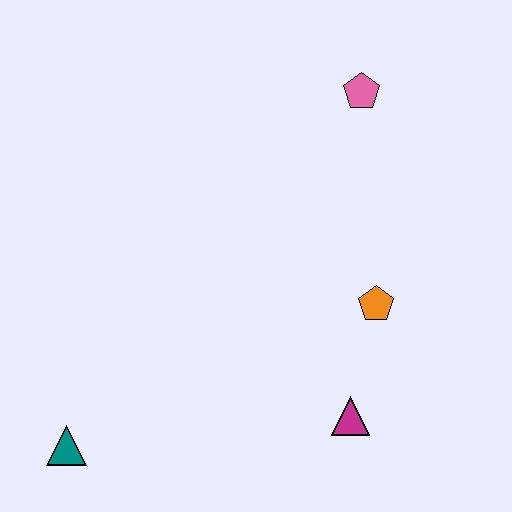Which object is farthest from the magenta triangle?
The pink pentagon is farthest from the magenta triangle.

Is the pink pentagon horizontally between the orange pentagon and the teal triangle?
Yes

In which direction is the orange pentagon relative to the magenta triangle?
The orange pentagon is above the magenta triangle.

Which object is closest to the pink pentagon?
The orange pentagon is closest to the pink pentagon.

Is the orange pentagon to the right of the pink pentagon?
Yes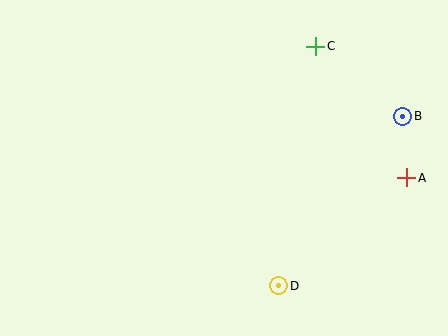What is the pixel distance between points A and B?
The distance between A and B is 62 pixels.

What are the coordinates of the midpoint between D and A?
The midpoint between D and A is at (343, 232).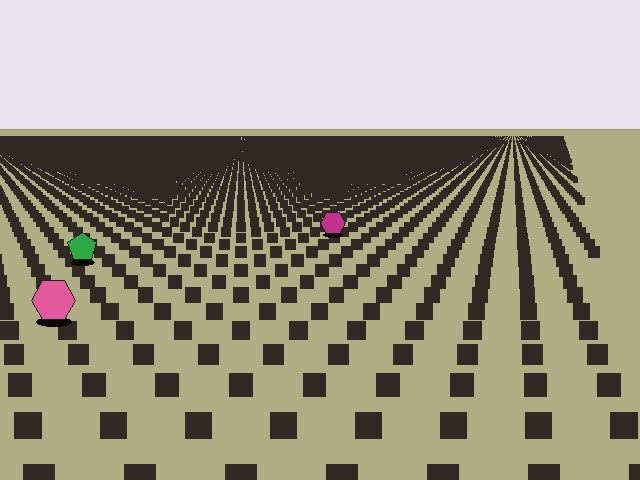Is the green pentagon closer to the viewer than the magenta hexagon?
Yes. The green pentagon is closer — you can tell from the texture gradient: the ground texture is coarser near it.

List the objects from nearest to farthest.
From nearest to farthest: the pink hexagon, the green pentagon, the magenta hexagon.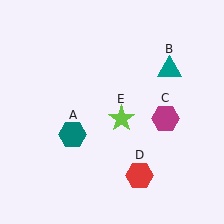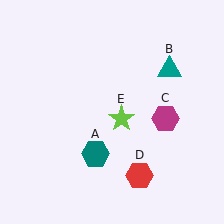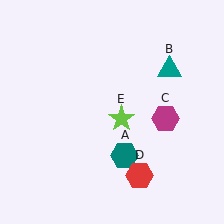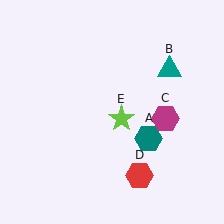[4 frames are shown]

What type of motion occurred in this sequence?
The teal hexagon (object A) rotated counterclockwise around the center of the scene.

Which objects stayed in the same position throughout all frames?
Teal triangle (object B) and magenta hexagon (object C) and red hexagon (object D) and lime star (object E) remained stationary.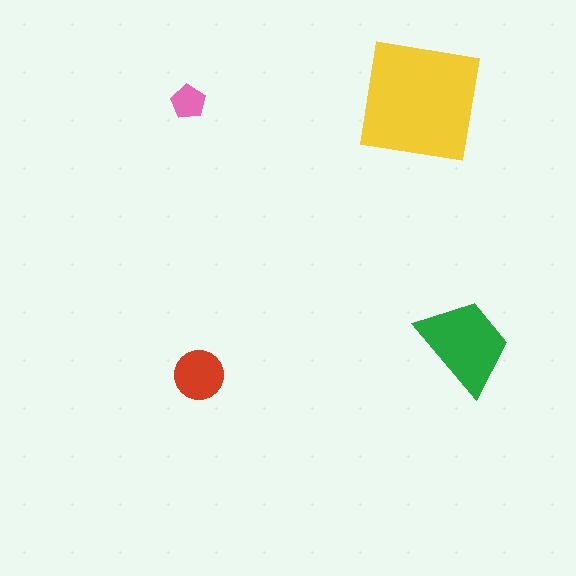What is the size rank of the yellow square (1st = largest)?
1st.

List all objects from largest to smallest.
The yellow square, the green trapezoid, the red circle, the pink pentagon.